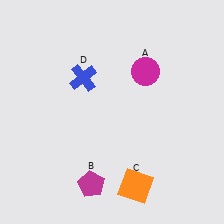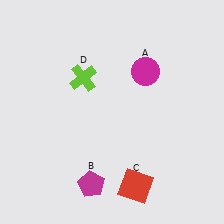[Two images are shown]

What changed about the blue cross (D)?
In Image 1, D is blue. In Image 2, it changed to lime.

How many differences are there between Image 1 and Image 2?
There are 2 differences between the two images.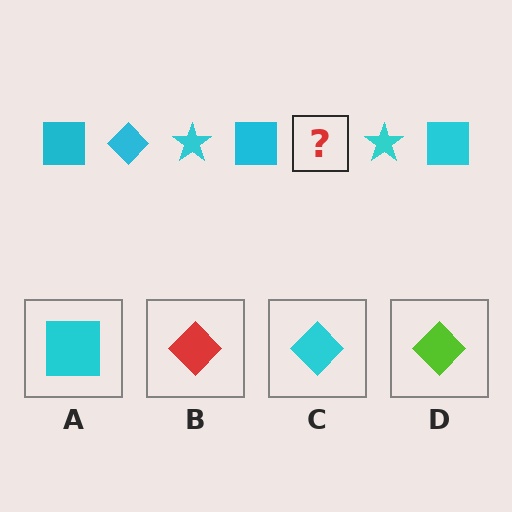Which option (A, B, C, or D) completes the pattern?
C.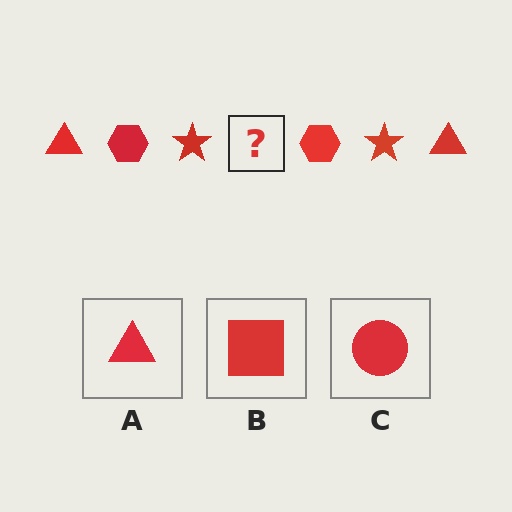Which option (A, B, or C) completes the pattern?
A.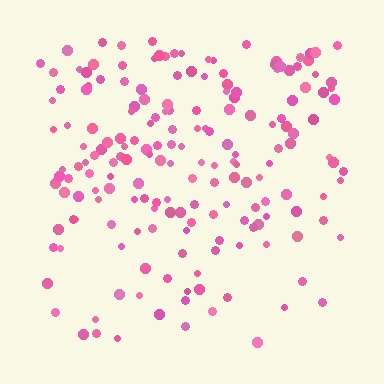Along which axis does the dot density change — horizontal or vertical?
Vertical.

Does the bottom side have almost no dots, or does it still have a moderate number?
Still a moderate number, just noticeably fewer than the top.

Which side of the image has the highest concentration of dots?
The top.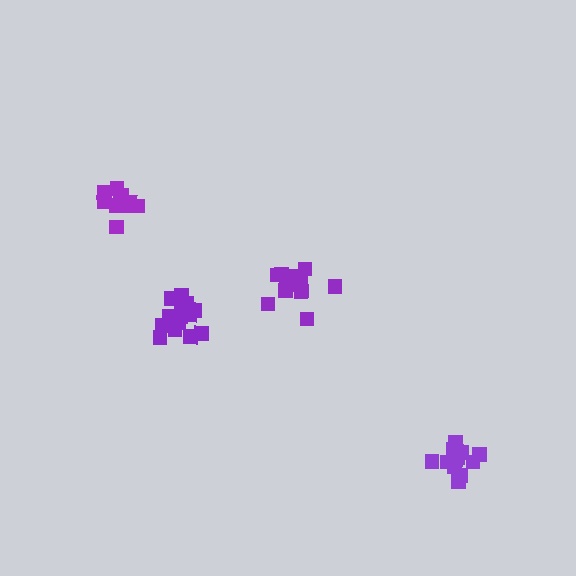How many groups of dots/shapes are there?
There are 4 groups.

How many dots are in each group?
Group 1: 14 dots, Group 2: 13 dots, Group 3: 14 dots, Group 4: 10 dots (51 total).